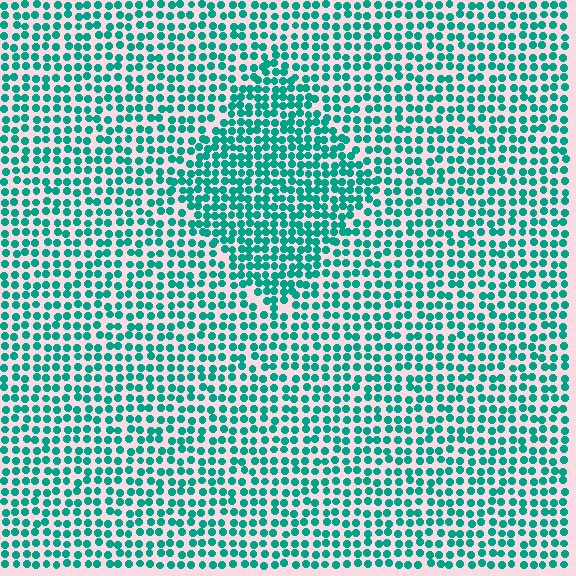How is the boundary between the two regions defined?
The boundary is defined by a change in element density (approximately 1.5x ratio). All elements are the same color, size, and shape.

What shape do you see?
I see a diamond.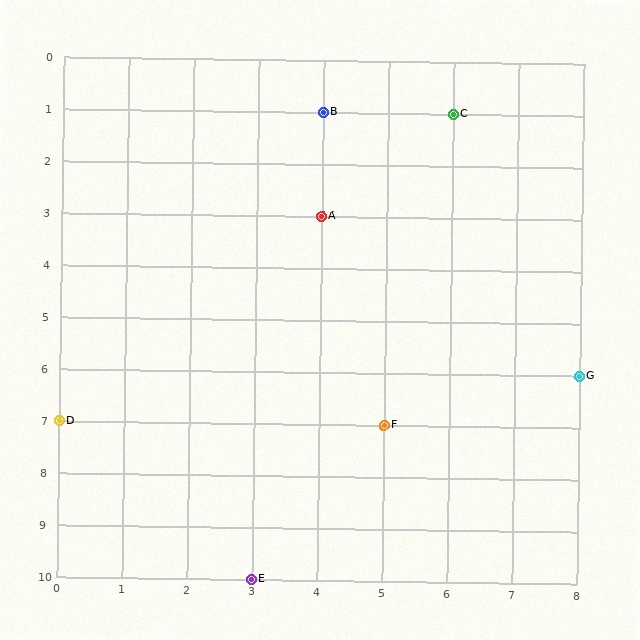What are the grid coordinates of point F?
Point F is at grid coordinates (5, 7).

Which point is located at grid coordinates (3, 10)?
Point E is at (3, 10).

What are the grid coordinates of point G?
Point G is at grid coordinates (8, 6).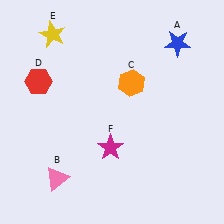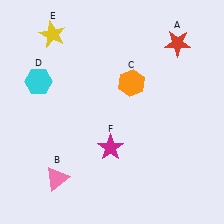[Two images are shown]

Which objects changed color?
A changed from blue to red. D changed from red to cyan.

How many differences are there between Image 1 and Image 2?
There are 2 differences between the two images.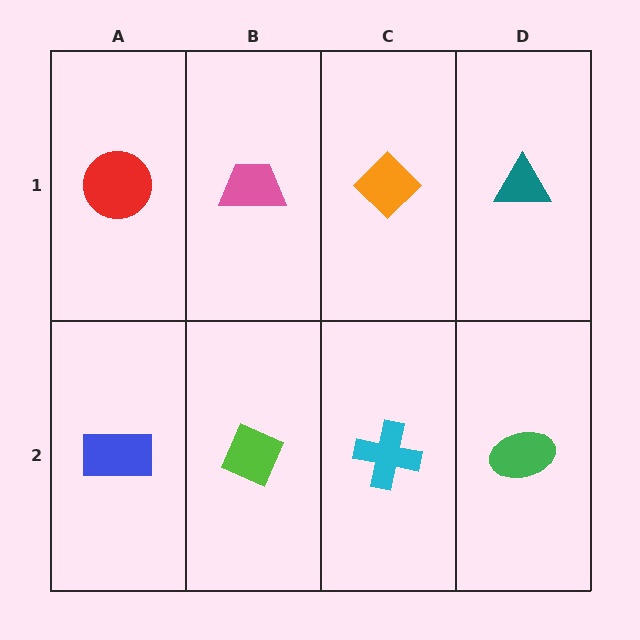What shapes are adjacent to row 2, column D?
A teal triangle (row 1, column D), a cyan cross (row 2, column C).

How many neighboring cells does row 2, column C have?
3.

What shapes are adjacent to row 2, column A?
A red circle (row 1, column A), a lime diamond (row 2, column B).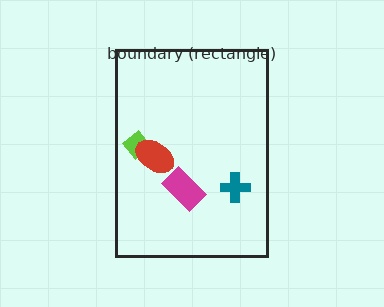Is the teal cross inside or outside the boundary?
Inside.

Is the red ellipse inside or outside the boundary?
Inside.